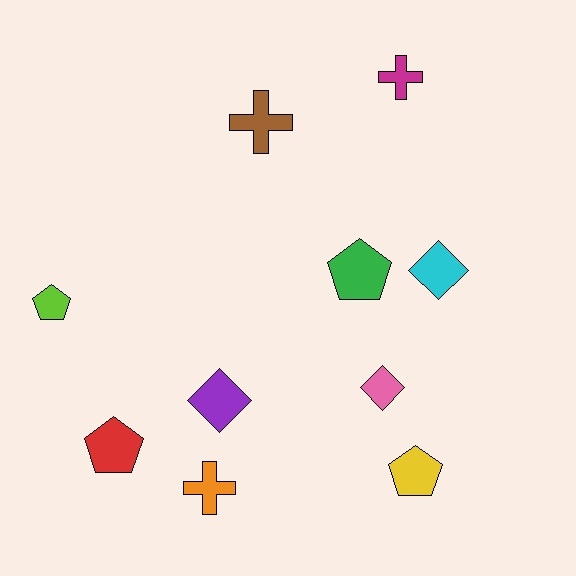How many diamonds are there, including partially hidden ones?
There are 3 diamonds.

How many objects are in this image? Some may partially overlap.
There are 10 objects.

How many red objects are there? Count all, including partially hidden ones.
There is 1 red object.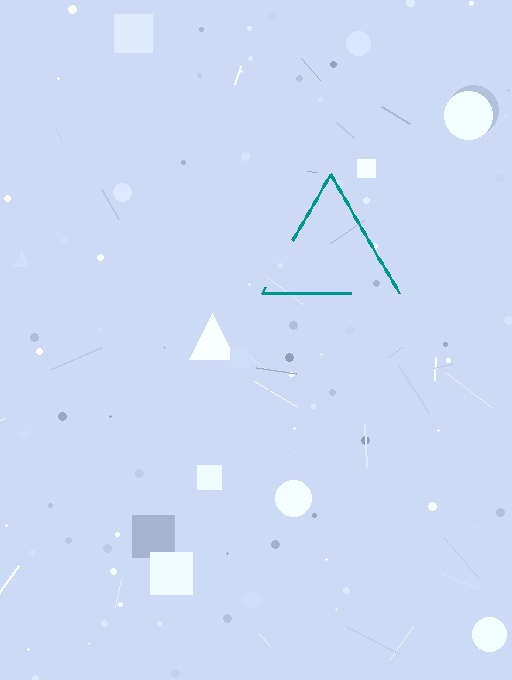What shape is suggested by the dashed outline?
The dashed outline suggests a triangle.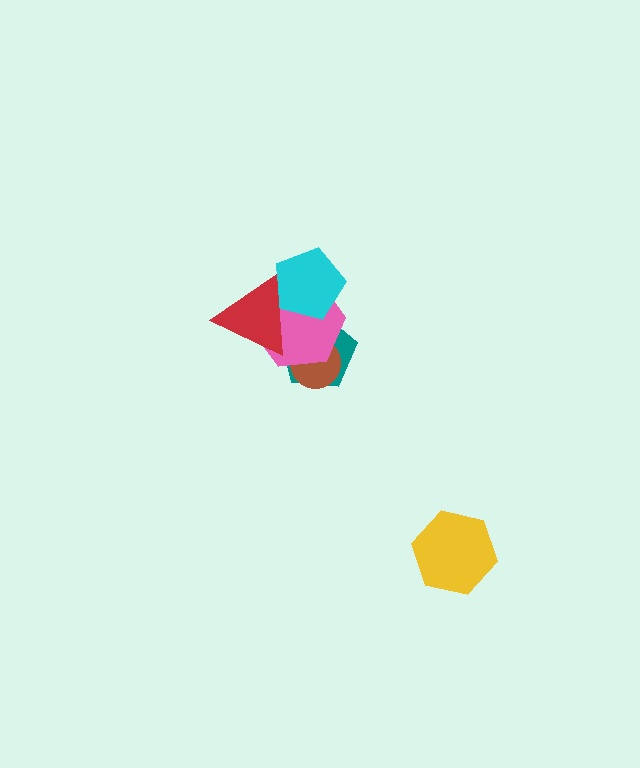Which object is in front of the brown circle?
The pink hexagon is in front of the brown circle.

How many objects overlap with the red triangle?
3 objects overlap with the red triangle.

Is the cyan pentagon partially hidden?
Yes, it is partially covered by another shape.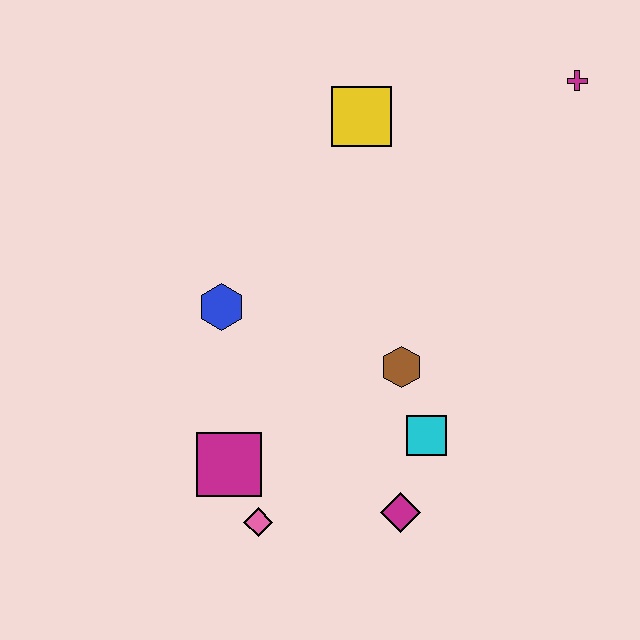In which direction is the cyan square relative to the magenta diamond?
The cyan square is above the magenta diamond.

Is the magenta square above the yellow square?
No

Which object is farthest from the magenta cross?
The pink diamond is farthest from the magenta cross.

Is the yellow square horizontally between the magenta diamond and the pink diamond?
Yes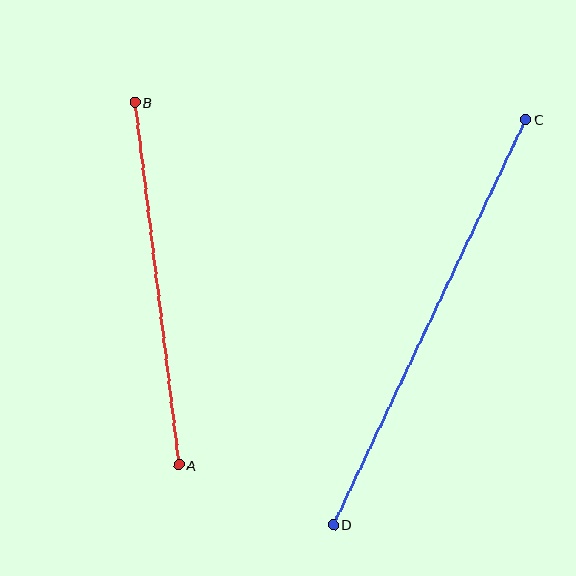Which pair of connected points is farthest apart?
Points C and D are farthest apart.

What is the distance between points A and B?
The distance is approximately 365 pixels.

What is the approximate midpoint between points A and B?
The midpoint is at approximately (157, 284) pixels.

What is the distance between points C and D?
The distance is approximately 449 pixels.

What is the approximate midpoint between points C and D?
The midpoint is at approximately (429, 322) pixels.